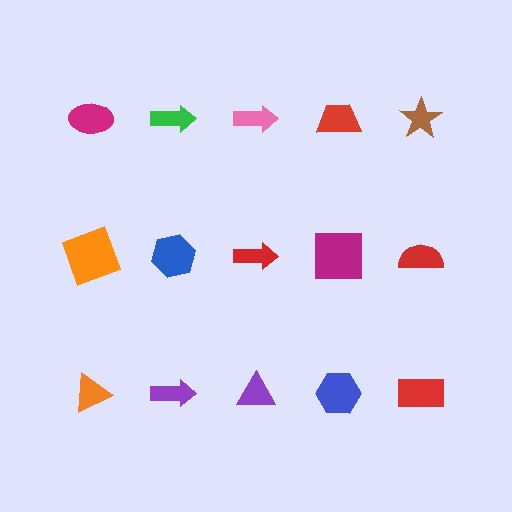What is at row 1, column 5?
A brown star.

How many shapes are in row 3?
5 shapes.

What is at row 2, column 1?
An orange square.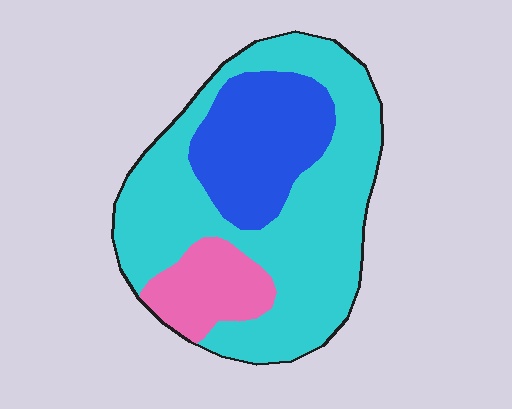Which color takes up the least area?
Pink, at roughly 15%.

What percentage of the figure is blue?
Blue takes up about one quarter (1/4) of the figure.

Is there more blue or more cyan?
Cyan.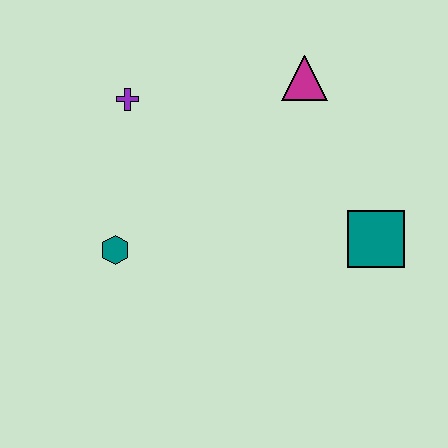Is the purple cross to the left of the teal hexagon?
No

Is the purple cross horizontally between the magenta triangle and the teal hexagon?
Yes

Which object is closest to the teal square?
The magenta triangle is closest to the teal square.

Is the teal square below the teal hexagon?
No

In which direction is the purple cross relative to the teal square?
The purple cross is to the left of the teal square.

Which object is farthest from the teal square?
The purple cross is farthest from the teal square.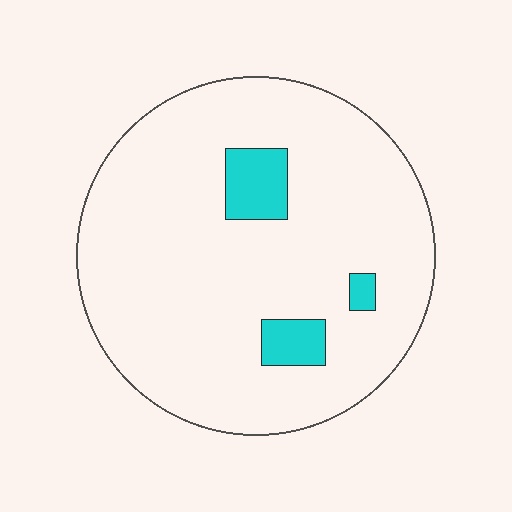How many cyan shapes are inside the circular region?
3.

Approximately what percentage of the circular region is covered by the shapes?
Approximately 10%.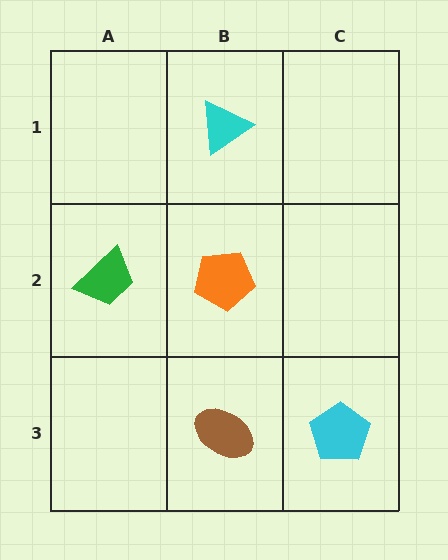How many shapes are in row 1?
1 shape.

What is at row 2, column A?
A green trapezoid.